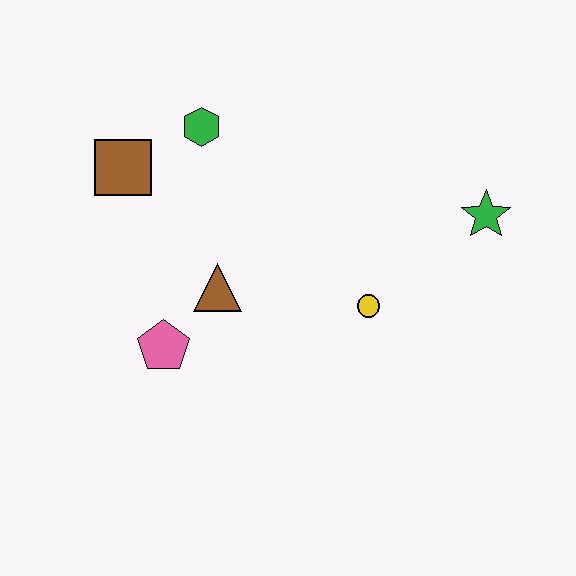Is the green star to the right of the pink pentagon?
Yes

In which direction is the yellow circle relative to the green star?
The yellow circle is to the left of the green star.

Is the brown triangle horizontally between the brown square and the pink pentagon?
No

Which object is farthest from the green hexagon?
The green star is farthest from the green hexagon.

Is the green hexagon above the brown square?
Yes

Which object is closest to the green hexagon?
The brown square is closest to the green hexagon.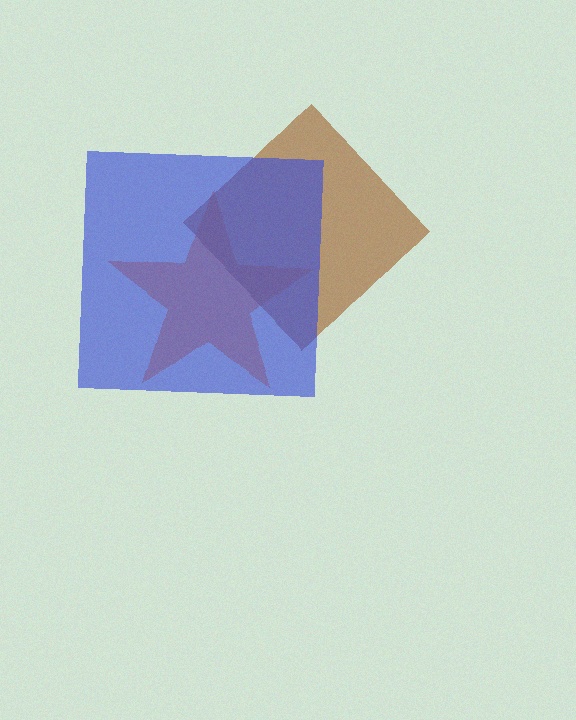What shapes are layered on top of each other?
The layered shapes are: an orange star, a brown diamond, a blue square.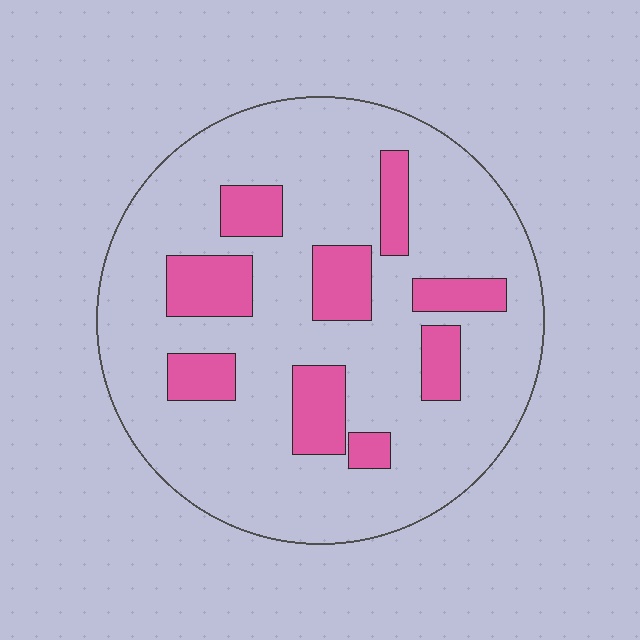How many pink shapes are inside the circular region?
9.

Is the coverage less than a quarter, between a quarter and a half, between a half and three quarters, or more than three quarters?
Less than a quarter.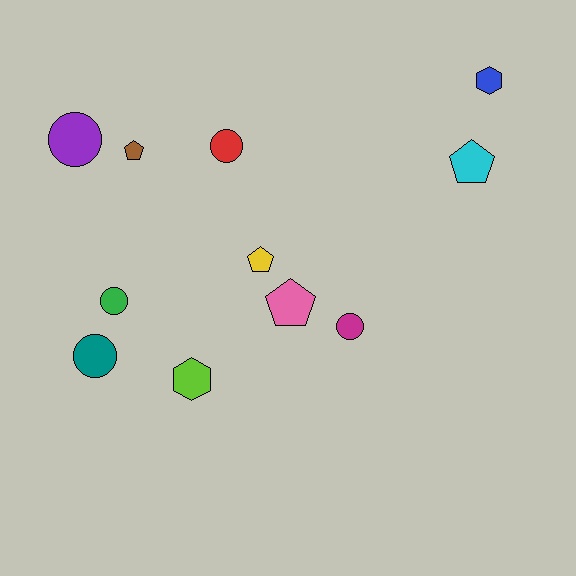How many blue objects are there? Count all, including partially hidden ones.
There is 1 blue object.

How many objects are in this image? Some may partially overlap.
There are 11 objects.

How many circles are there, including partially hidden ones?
There are 5 circles.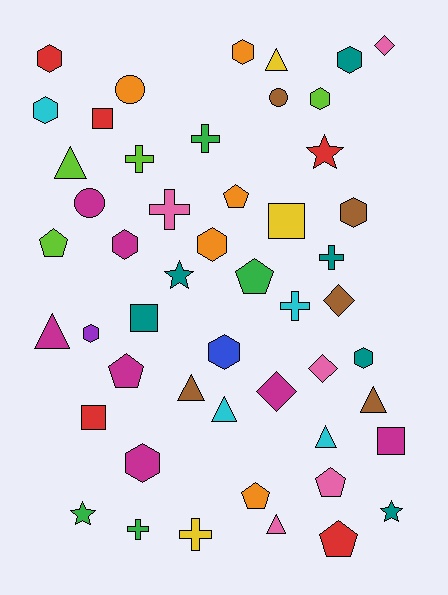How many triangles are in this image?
There are 8 triangles.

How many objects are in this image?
There are 50 objects.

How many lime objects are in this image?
There are 4 lime objects.